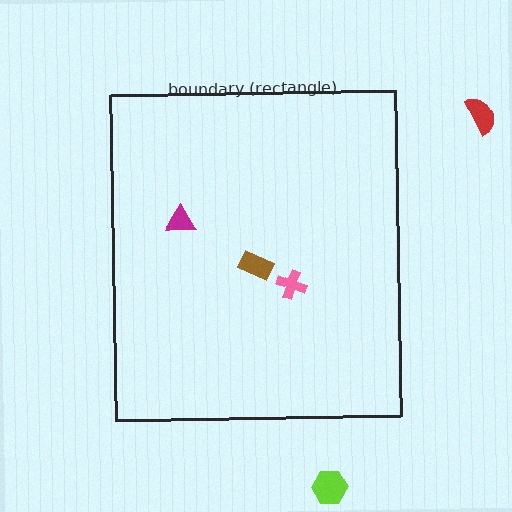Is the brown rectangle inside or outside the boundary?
Inside.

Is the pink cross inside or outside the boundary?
Inside.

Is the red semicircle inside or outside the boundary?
Outside.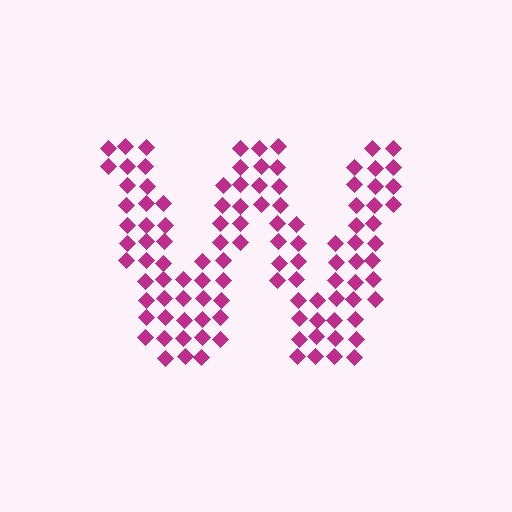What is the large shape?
The large shape is the letter W.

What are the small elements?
The small elements are diamonds.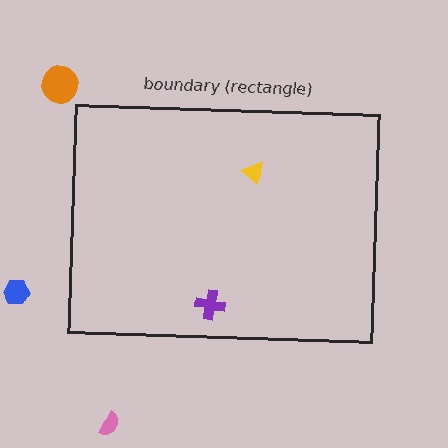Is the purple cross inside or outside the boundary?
Inside.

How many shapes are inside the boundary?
2 inside, 3 outside.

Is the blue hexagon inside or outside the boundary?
Outside.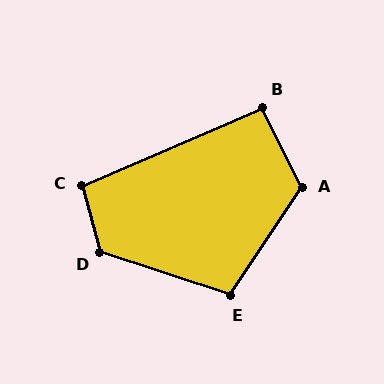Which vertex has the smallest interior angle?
B, at approximately 93 degrees.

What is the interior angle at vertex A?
Approximately 120 degrees (obtuse).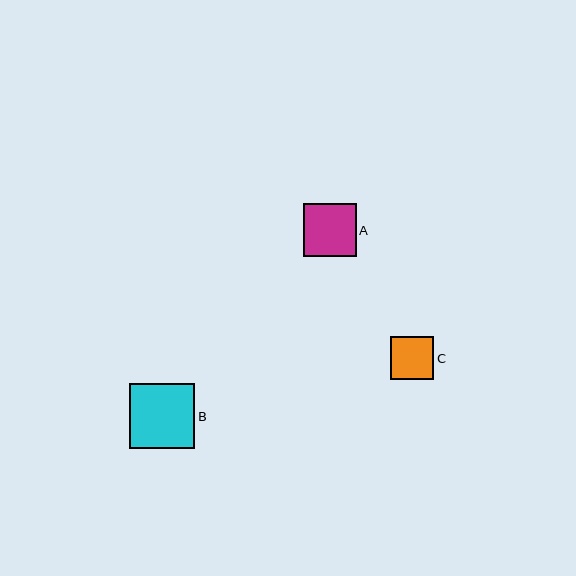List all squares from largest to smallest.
From largest to smallest: B, A, C.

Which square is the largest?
Square B is the largest with a size of approximately 65 pixels.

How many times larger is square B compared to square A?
Square B is approximately 1.2 times the size of square A.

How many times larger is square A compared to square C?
Square A is approximately 1.2 times the size of square C.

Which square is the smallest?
Square C is the smallest with a size of approximately 43 pixels.